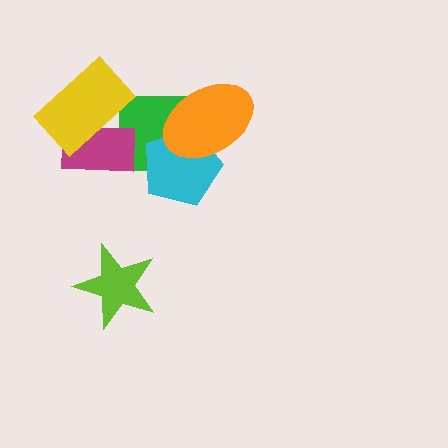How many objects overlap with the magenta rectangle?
2 objects overlap with the magenta rectangle.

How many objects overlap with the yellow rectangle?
1 object overlaps with the yellow rectangle.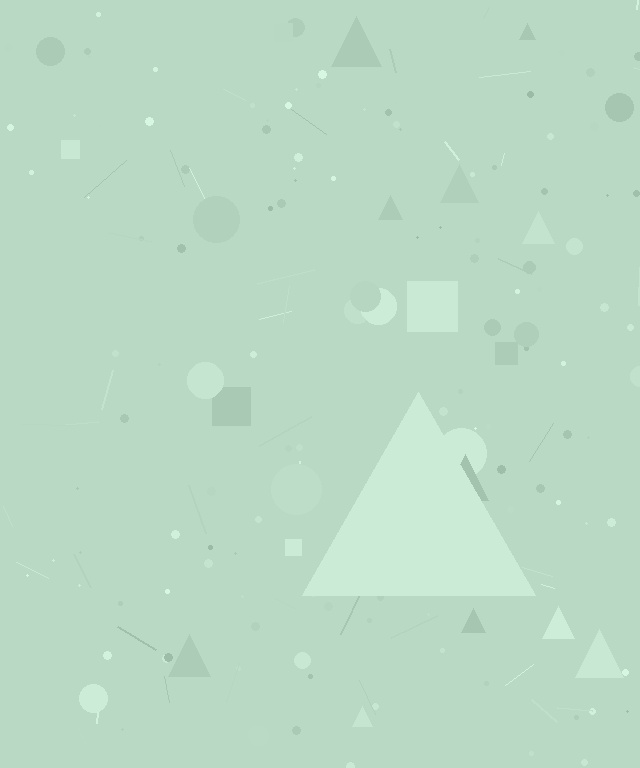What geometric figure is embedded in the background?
A triangle is embedded in the background.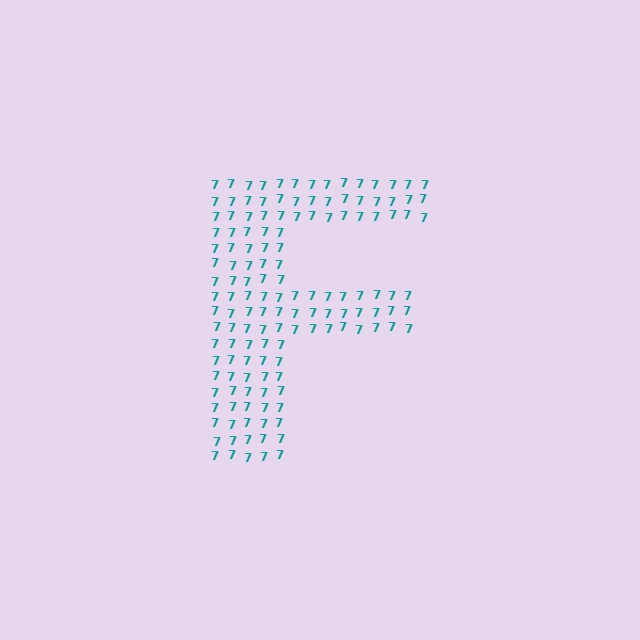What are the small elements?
The small elements are digit 7's.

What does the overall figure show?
The overall figure shows the letter F.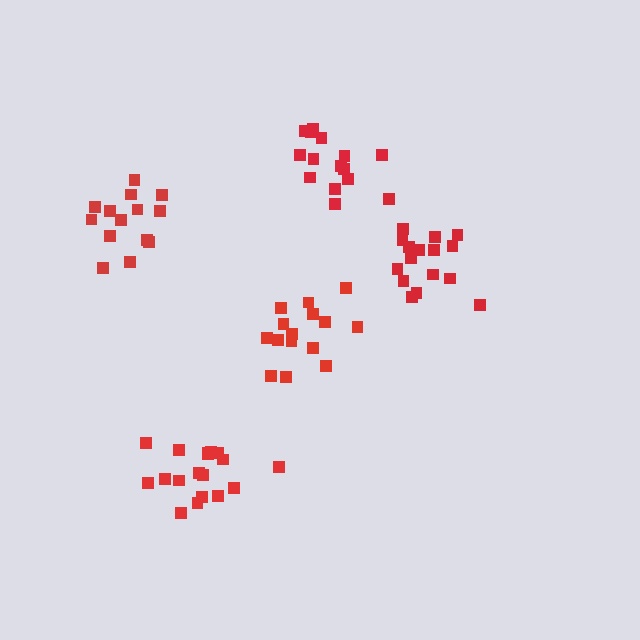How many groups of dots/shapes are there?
There are 5 groups.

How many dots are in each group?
Group 1: 14 dots, Group 2: 17 dots, Group 3: 18 dots, Group 4: 15 dots, Group 5: 14 dots (78 total).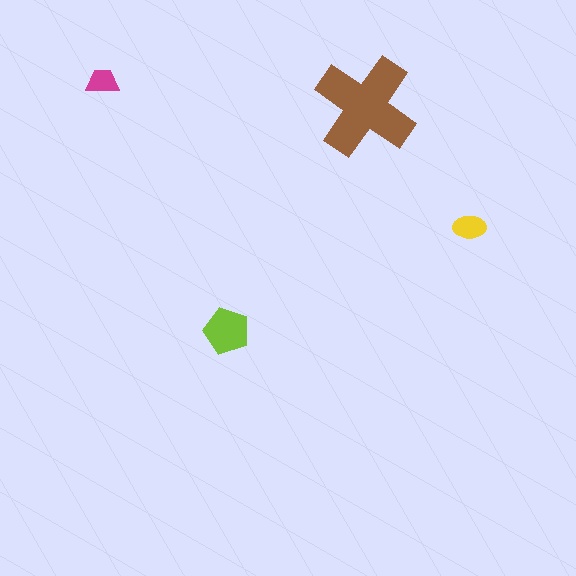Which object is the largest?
The brown cross.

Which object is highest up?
The magenta trapezoid is topmost.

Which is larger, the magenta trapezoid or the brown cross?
The brown cross.